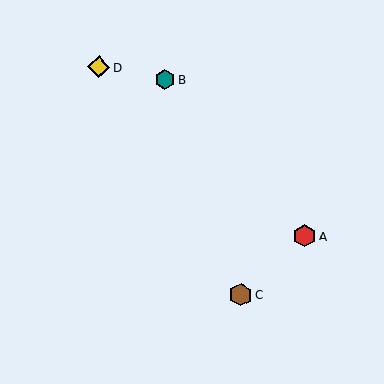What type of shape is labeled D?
Shape D is a yellow diamond.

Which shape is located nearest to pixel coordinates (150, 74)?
The teal hexagon (labeled B) at (165, 80) is nearest to that location.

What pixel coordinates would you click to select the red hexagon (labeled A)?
Click at (304, 236) to select the red hexagon A.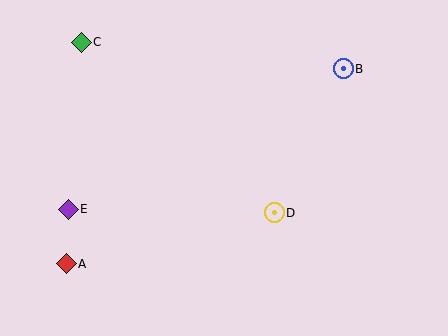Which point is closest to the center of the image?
Point D at (274, 213) is closest to the center.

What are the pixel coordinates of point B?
Point B is at (343, 69).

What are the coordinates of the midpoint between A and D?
The midpoint between A and D is at (170, 238).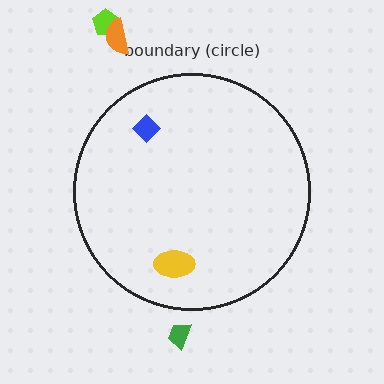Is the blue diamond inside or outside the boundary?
Inside.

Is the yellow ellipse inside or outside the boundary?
Inside.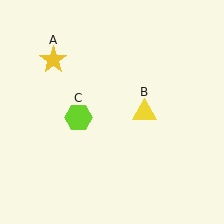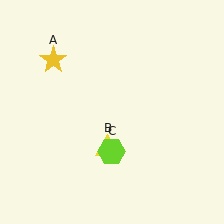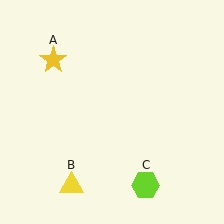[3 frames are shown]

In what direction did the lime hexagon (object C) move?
The lime hexagon (object C) moved down and to the right.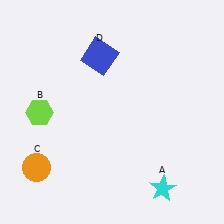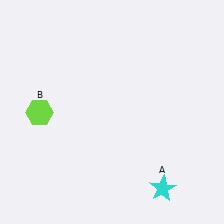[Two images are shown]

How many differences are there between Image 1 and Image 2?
There are 2 differences between the two images.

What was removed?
The blue square (D), the orange circle (C) were removed in Image 2.